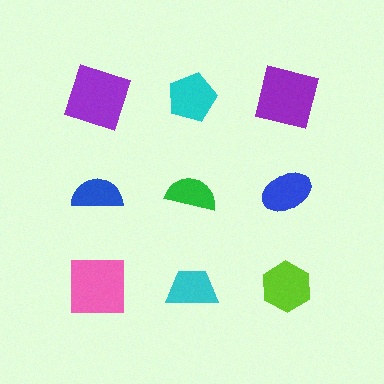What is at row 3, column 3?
A lime hexagon.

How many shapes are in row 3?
3 shapes.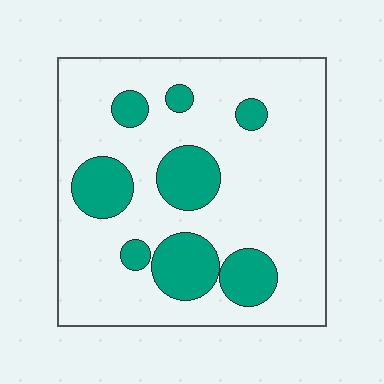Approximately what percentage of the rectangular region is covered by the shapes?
Approximately 20%.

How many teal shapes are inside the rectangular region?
8.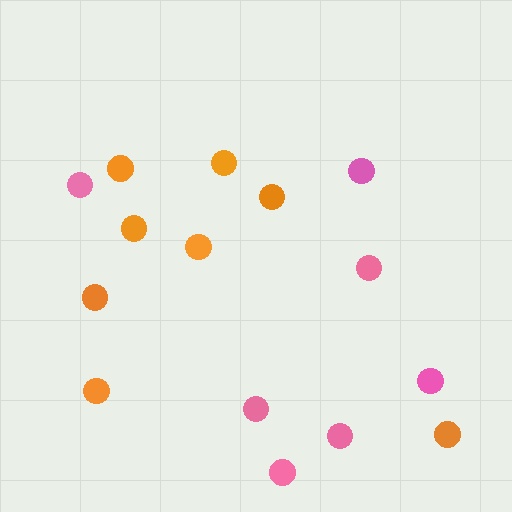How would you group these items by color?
There are 2 groups: one group of pink circles (7) and one group of orange circles (8).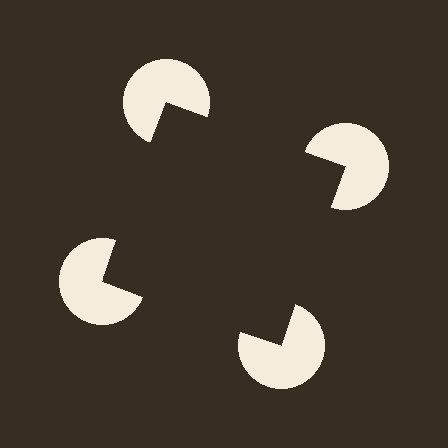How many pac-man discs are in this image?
There are 4 — one at each vertex of the illusory square.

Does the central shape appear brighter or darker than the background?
It typically appears slightly darker than the background, even though no actual brightness change is drawn.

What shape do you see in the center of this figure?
An illusory square — its edges are inferred from the aligned wedge cuts in the pac-man discs, not physically drawn.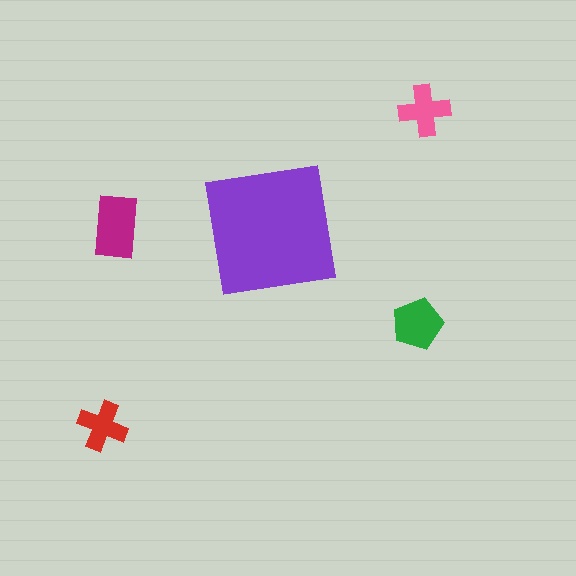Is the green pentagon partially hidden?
No, the green pentagon is fully visible.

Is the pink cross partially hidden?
No, the pink cross is fully visible.